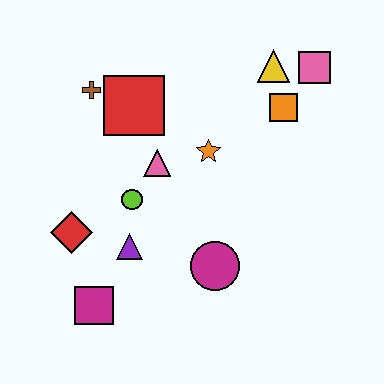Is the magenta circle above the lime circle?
No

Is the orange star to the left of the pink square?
Yes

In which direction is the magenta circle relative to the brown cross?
The magenta circle is below the brown cross.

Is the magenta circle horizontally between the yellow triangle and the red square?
Yes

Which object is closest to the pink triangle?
The lime circle is closest to the pink triangle.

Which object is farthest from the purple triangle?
The pink square is farthest from the purple triangle.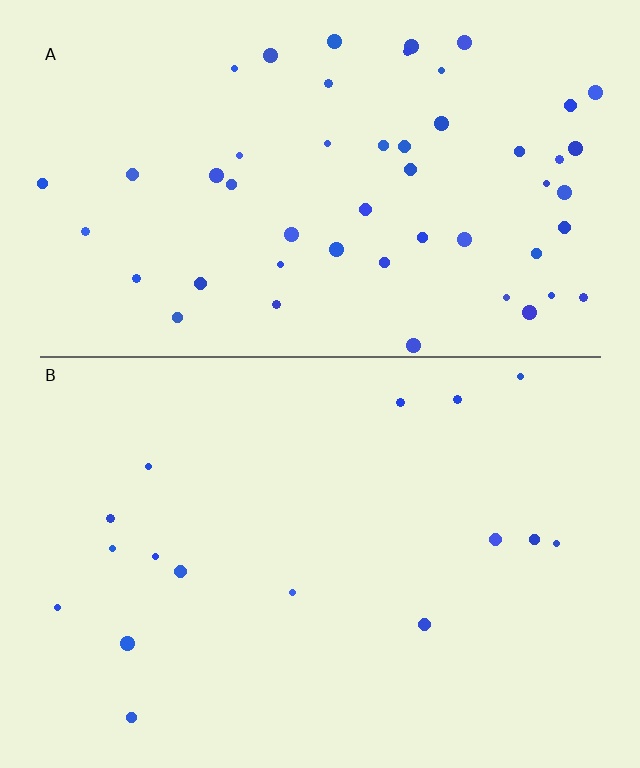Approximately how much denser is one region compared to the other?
Approximately 3.2× — region A over region B.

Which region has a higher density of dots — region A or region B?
A (the top).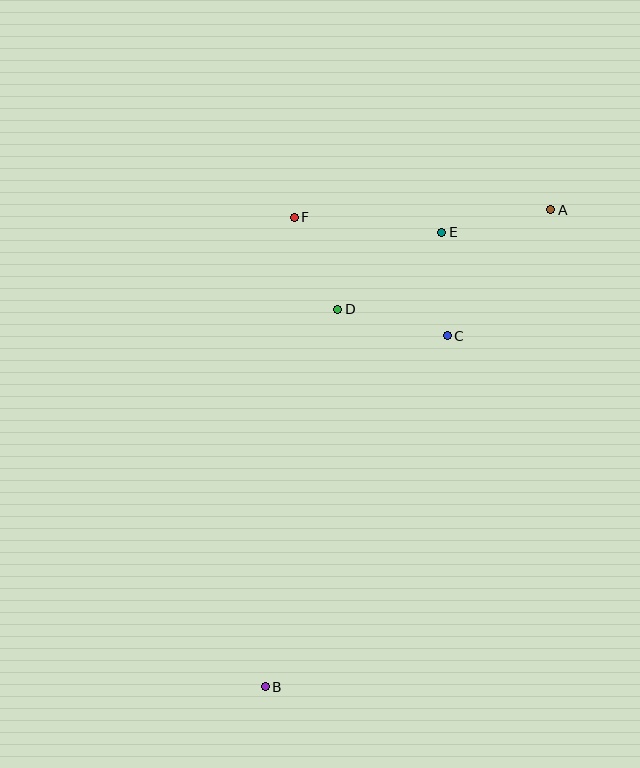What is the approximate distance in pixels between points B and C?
The distance between B and C is approximately 395 pixels.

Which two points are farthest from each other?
Points A and B are farthest from each other.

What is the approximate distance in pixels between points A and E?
The distance between A and E is approximately 111 pixels.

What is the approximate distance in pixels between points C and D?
The distance between C and D is approximately 113 pixels.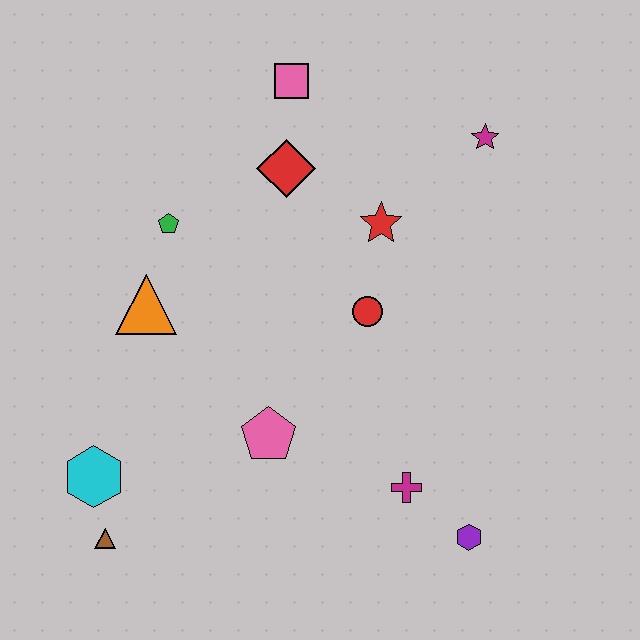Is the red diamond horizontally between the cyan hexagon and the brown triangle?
No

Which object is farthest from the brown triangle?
The magenta star is farthest from the brown triangle.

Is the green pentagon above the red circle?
Yes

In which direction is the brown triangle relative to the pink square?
The brown triangle is below the pink square.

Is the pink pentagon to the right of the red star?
No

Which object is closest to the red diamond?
The pink square is closest to the red diamond.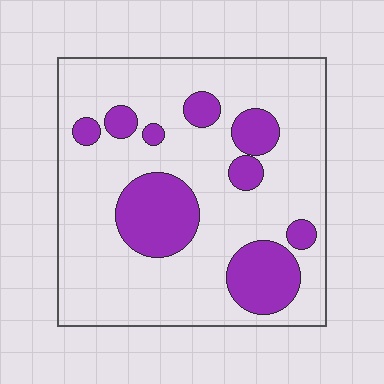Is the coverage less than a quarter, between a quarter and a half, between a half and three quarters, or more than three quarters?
Less than a quarter.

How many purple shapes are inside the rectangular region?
9.